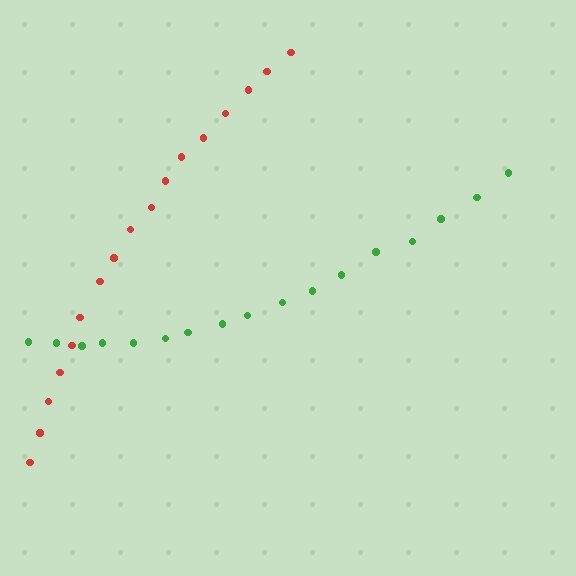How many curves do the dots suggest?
There are 2 distinct paths.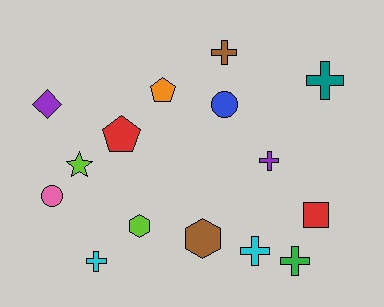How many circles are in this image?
There are 2 circles.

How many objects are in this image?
There are 15 objects.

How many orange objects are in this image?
There is 1 orange object.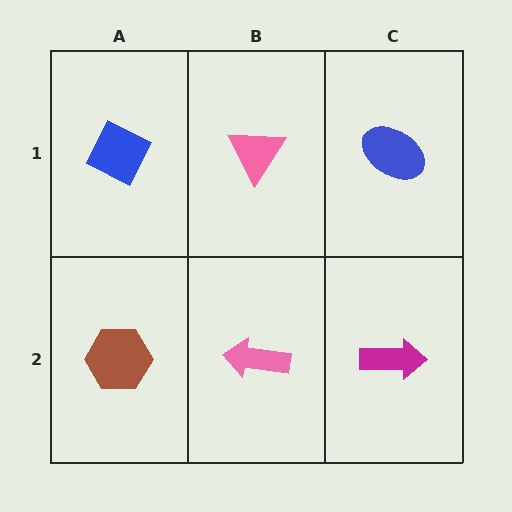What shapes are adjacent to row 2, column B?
A pink triangle (row 1, column B), a brown hexagon (row 2, column A), a magenta arrow (row 2, column C).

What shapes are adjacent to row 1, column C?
A magenta arrow (row 2, column C), a pink triangle (row 1, column B).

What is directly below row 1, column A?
A brown hexagon.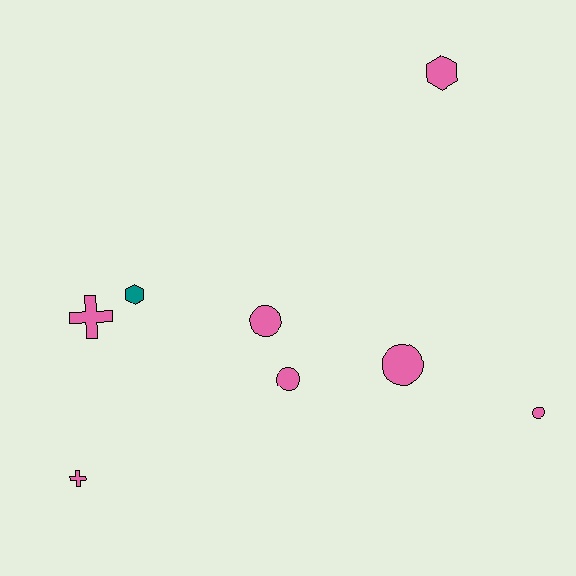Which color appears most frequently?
Pink, with 7 objects.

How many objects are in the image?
There are 8 objects.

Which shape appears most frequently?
Circle, with 4 objects.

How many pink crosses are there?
There are 2 pink crosses.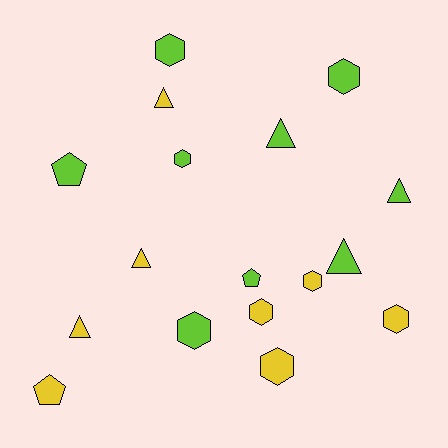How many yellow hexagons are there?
There are 4 yellow hexagons.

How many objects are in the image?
There are 17 objects.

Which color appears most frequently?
Lime, with 9 objects.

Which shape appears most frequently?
Hexagon, with 8 objects.